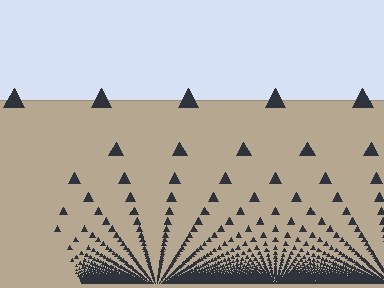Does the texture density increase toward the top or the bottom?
Density increases toward the bottom.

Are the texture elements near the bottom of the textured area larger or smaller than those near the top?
Smaller. The gradient is inverted — elements near the bottom are smaller and denser.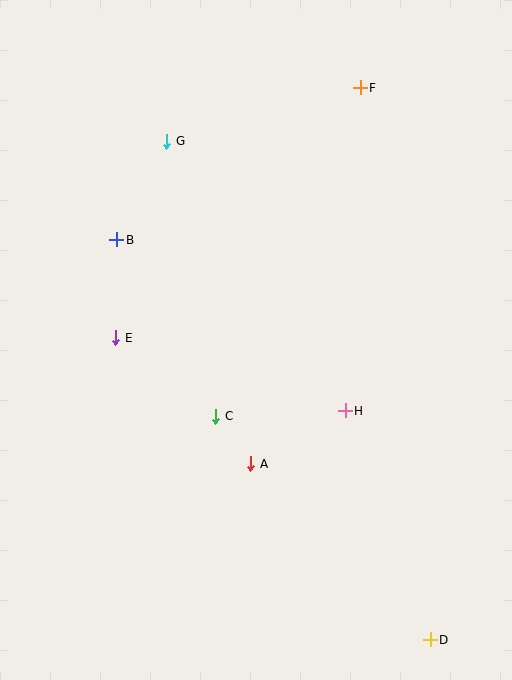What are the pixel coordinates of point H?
Point H is at (345, 411).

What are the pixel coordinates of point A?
Point A is at (251, 464).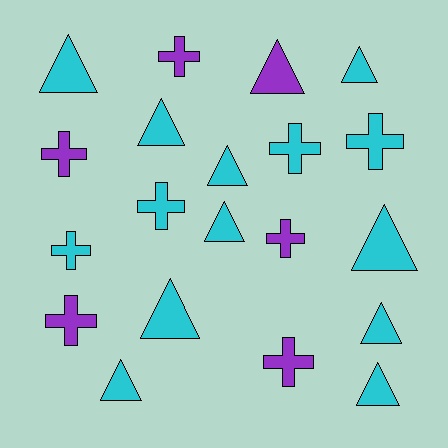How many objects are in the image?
There are 20 objects.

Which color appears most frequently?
Cyan, with 14 objects.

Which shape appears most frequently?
Triangle, with 11 objects.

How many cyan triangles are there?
There are 10 cyan triangles.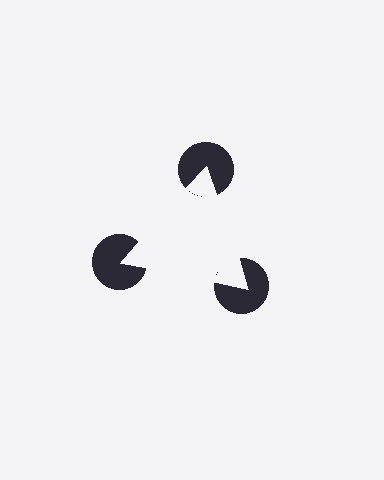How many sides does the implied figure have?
3 sides.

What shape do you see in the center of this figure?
An illusory triangle — its edges are inferred from the aligned wedge cuts in the pac-man discs, not physically drawn.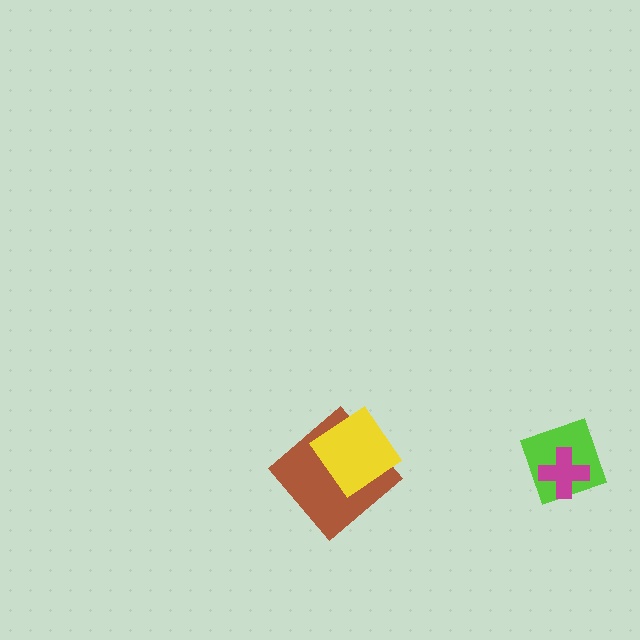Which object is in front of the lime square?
The magenta cross is in front of the lime square.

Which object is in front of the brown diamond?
The yellow diamond is in front of the brown diamond.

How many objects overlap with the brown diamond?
1 object overlaps with the brown diamond.